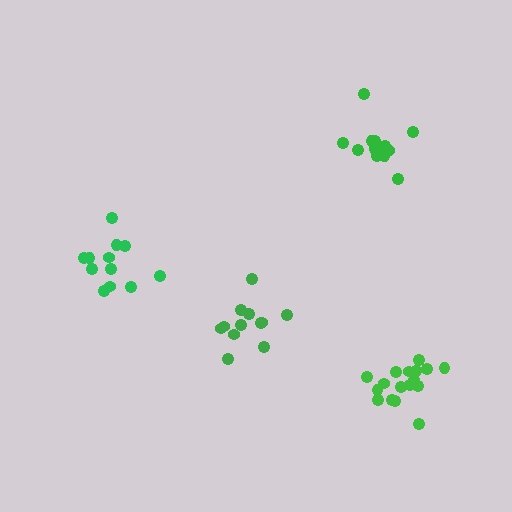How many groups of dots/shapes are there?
There are 4 groups.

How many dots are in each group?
Group 1: 12 dots, Group 2: 17 dots, Group 3: 12 dots, Group 4: 12 dots (53 total).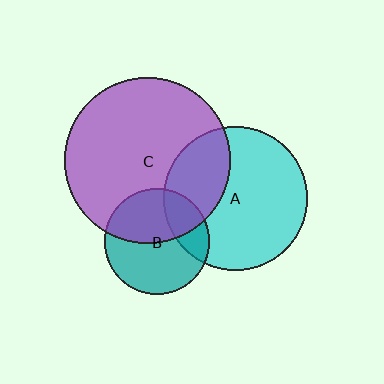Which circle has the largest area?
Circle C (purple).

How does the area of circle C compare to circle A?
Approximately 1.3 times.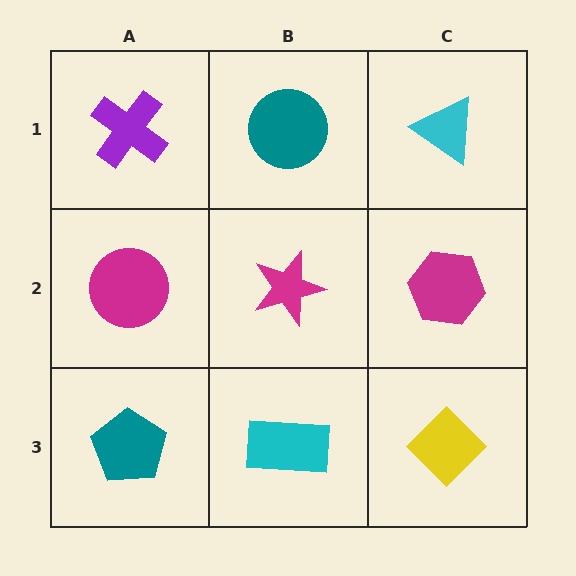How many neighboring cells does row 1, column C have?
2.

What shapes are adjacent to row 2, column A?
A purple cross (row 1, column A), a teal pentagon (row 3, column A), a magenta star (row 2, column B).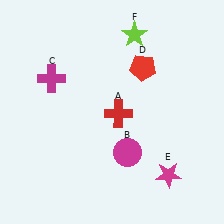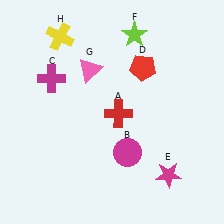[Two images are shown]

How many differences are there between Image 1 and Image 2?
There are 2 differences between the two images.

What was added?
A pink triangle (G), a yellow cross (H) were added in Image 2.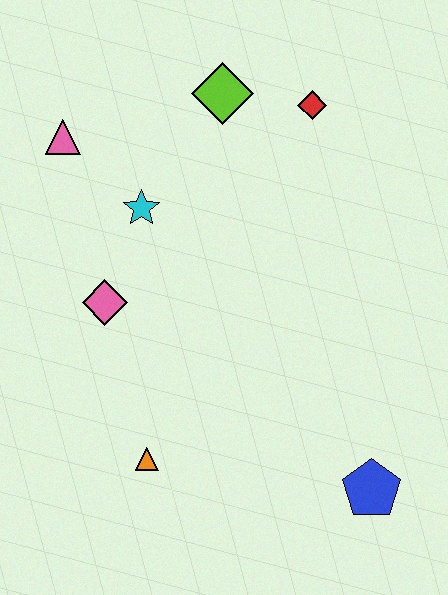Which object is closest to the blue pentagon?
The orange triangle is closest to the blue pentagon.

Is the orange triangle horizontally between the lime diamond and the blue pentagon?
No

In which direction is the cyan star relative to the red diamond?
The cyan star is to the left of the red diamond.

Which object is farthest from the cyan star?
The blue pentagon is farthest from the cyan star.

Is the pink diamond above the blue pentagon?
Yes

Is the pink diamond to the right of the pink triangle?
Yes